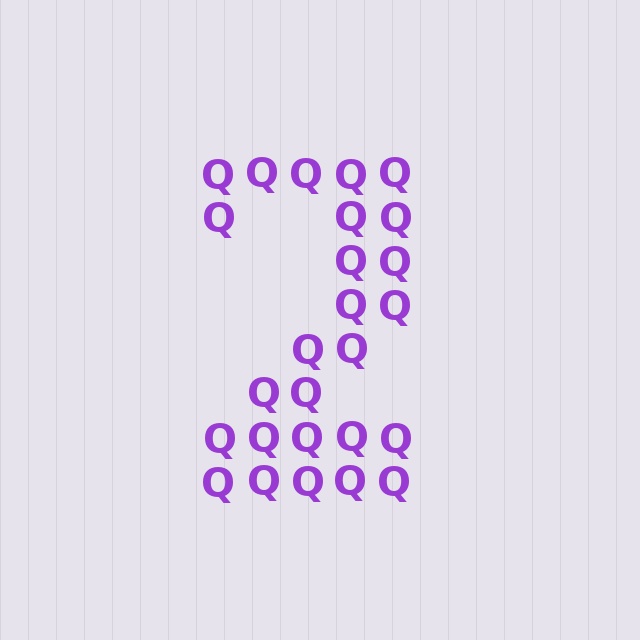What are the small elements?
The small elements are letter Q's.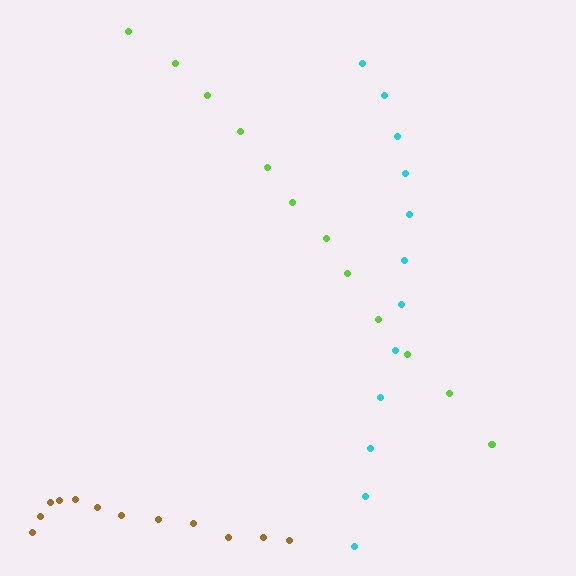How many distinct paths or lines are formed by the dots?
There are 3 distinct paths.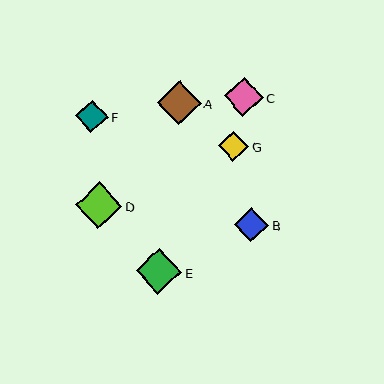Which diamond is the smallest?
Diamond G is the smallest with a size of approximately 30 pixels.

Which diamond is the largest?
Diamond D is the largest with a size of approximately 46 pixels.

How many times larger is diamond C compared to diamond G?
Diamond C is approximately 1.3 times the size of diamond G.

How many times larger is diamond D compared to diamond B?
Diamond D is approximately 1.4 times the size of diamond B.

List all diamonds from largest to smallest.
From largest to smallest: D, E, A, C, B, F, G.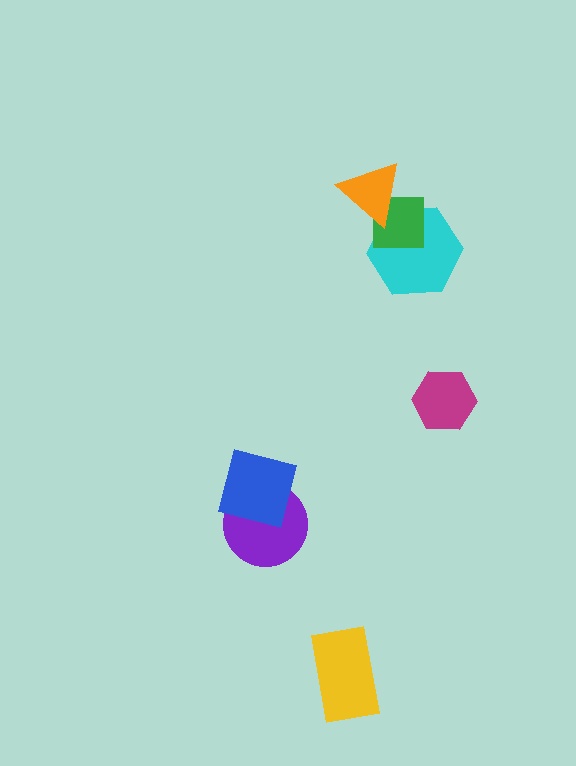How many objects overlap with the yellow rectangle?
0 objects overlap with the yellow rectangle.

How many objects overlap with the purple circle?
1 object overlaps with the purple circle.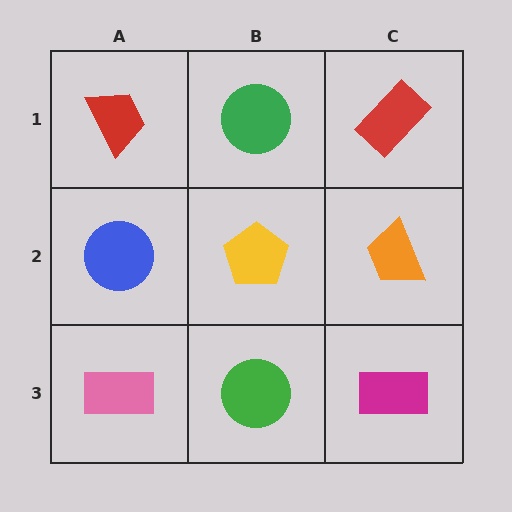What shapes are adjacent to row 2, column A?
A red trapezoid (row 1, column A), a pink rectangle (row 3, column A), a yellow pentagon (row 2, column B).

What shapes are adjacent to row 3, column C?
An orange trapezoid (row 2, column C), a green circle (row 3, column B).